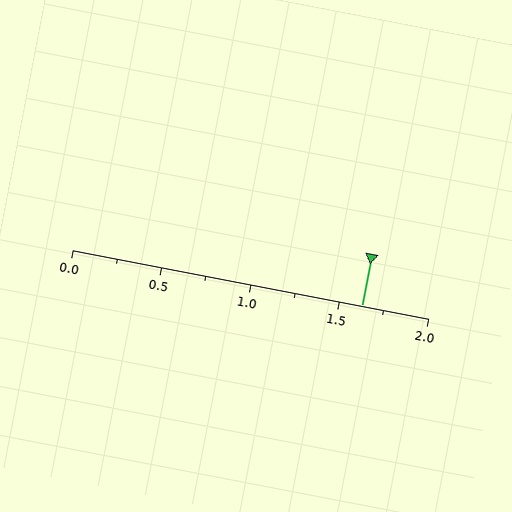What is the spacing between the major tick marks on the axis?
The major ticks are spaced 0.5 apart.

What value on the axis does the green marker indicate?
The marker indicates approximately 1.62.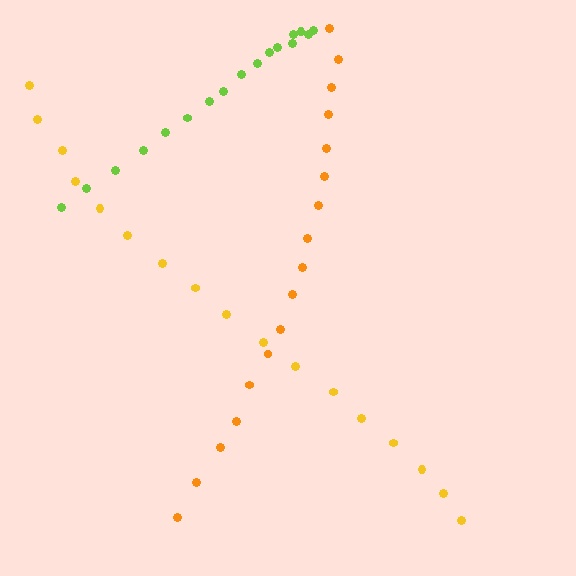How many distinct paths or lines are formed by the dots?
There are 3 distinct paths.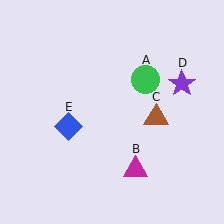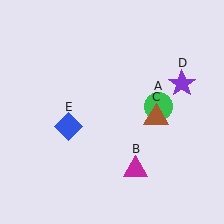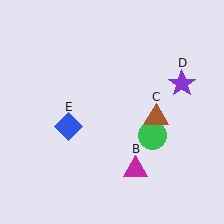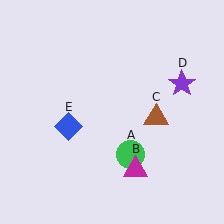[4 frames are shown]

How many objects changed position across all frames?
1 object changed position: green circle (object A).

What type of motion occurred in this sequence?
The green circle (object A) rotated clockwise around the center of the scene.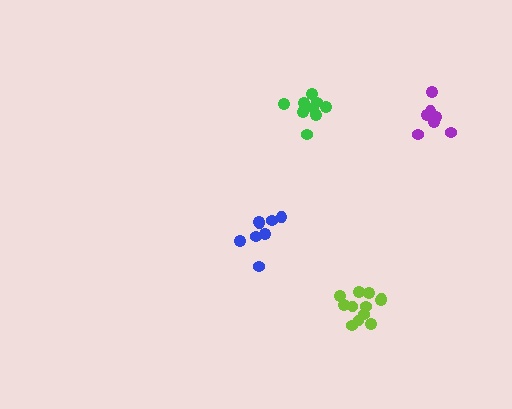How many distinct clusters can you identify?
There are 4 distinct clusters.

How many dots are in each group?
Group 1: 12 dots, Group 2: 8 dots, Group 3: 7 dots, Group 4: 9 dots (36 total).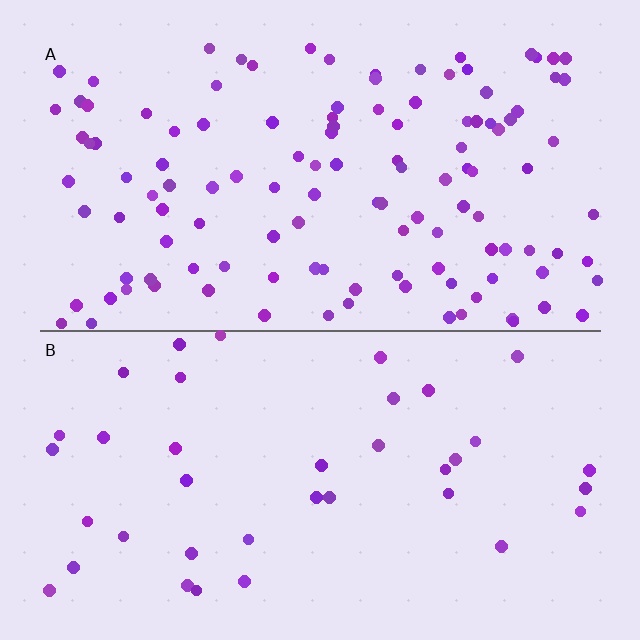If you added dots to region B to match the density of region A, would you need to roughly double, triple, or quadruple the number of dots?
Approximately triple.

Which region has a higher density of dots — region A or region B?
A (the top).